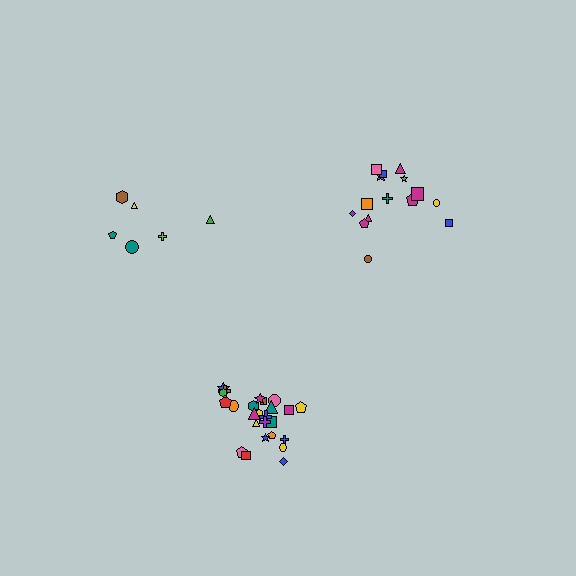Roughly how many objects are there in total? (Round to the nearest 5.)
Roughly 45 objects in total.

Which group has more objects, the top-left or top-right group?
The top-right group.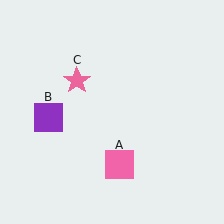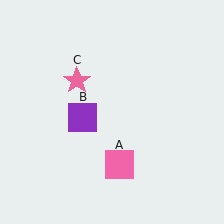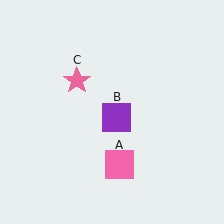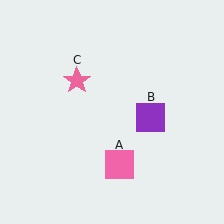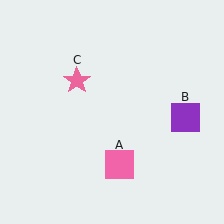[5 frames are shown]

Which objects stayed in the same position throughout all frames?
Pink square (object A) and pink star (object C) remained stationary.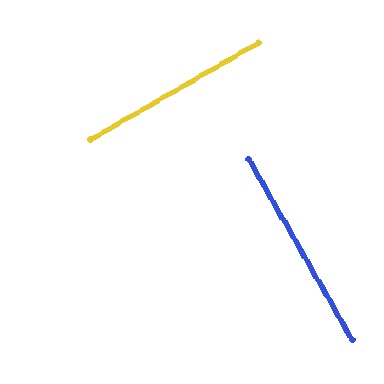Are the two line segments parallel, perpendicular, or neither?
Perpendicular — they meet at approximately 90°.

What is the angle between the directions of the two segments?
Approximately 90 degrees.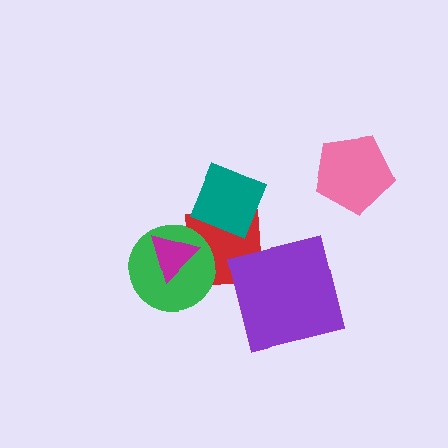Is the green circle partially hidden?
Yes, it is partially covered by another shape.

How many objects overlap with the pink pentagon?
0 objects overlap with the pink pentagon.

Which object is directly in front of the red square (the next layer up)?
The teal diamond is directly in front of the red square.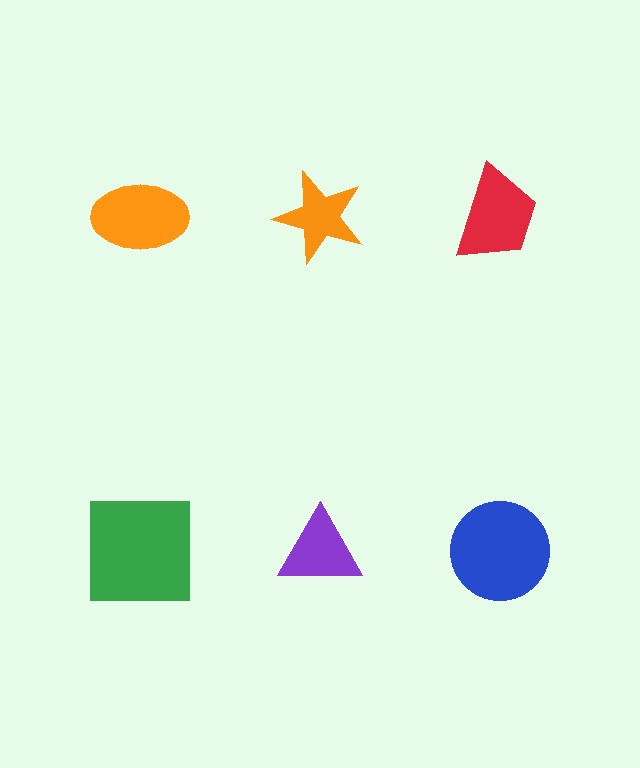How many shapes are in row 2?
3 shapes.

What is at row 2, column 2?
A purple triangle.